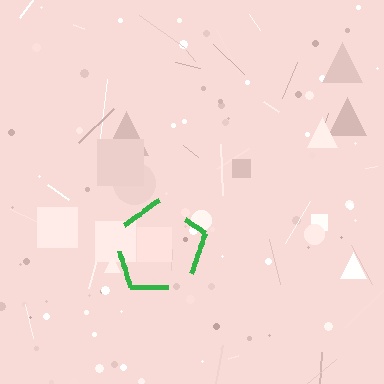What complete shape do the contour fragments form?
The contour fragments form a pentagon.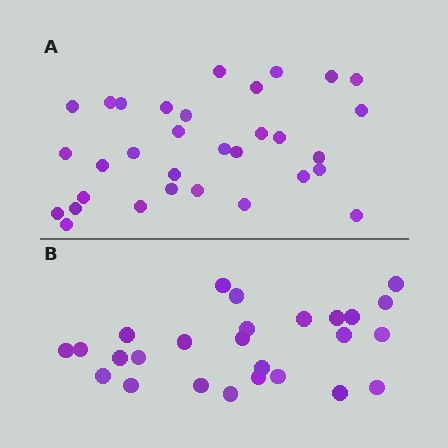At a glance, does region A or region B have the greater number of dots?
Region A (the top region) has more dots.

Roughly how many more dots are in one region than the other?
Region A has about 6 more dots than region B.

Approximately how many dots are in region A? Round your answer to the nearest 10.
About 30 dots. (The exact count is 32, which rounds to 30.)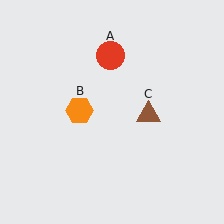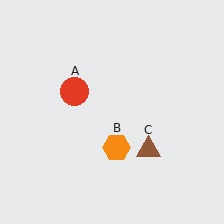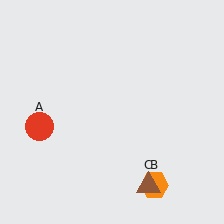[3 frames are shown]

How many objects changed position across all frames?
3 objects changed position: red circle (object A), orange hexagon (object B), brown triangle (object C).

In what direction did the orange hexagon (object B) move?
The orange hexagon (object B) moved down and to the right.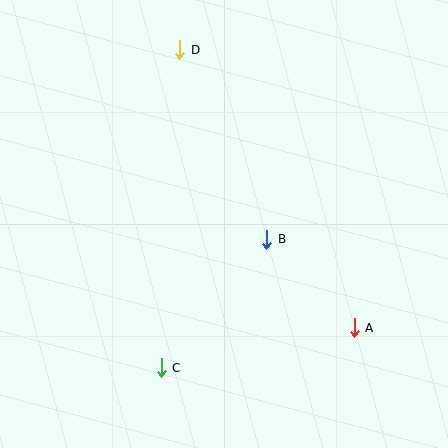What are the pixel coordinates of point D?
Point D is at (180, 50).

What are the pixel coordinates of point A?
Point A is at (354, 328).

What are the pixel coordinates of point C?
Point C is at (161, 368).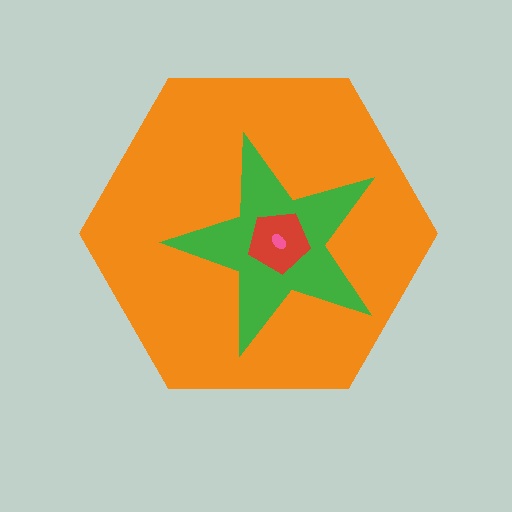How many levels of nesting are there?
4.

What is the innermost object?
The pink ellipse.